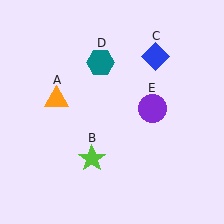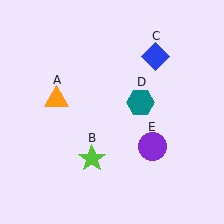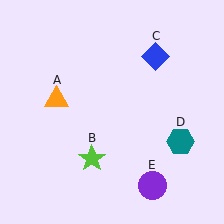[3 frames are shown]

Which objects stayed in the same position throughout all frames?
Orange triangle (object A) and lime star (object B) and blue diamond (object C) remained stationary.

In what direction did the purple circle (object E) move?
The purple circle (object E) moved down.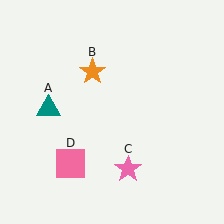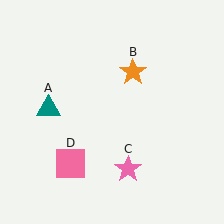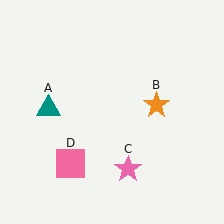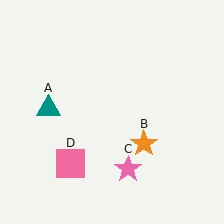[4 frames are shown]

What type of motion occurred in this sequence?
The orange star (object B) rotated clockwise around the center of the scene.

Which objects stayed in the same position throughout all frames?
Teal triangle (object A) and pink star (object C) and pink square (object D) remained stationary.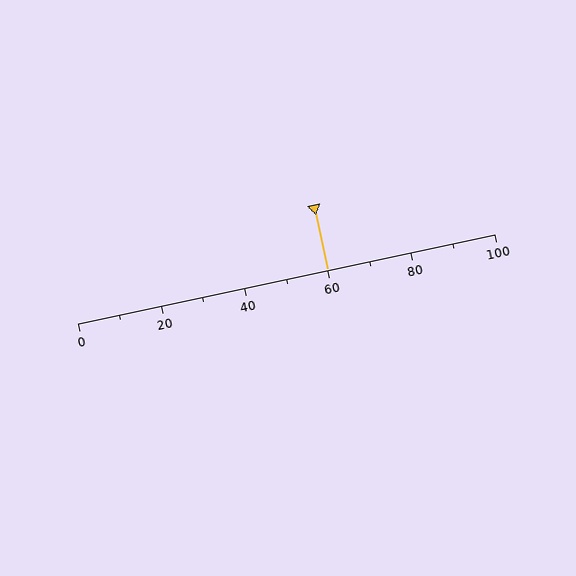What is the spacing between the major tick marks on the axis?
The major ticks are spaced 20 apart.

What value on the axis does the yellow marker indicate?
The marker indicates approximately 60.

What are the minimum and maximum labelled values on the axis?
The axis runs from 0 to 100.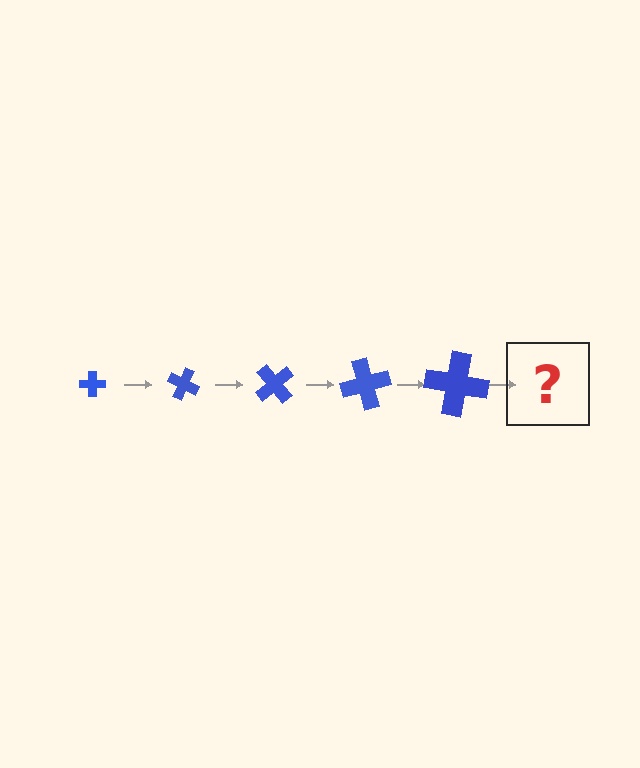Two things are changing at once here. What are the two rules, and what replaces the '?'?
The two rules are that the cross grows larger each step and it rotates 25 degrees each step. The '?' should be a cross, larger than the previous one and rotated 125 degrees from the start.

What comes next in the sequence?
The next element should be a cross, larger than the previous one and rotated 125 degrees from the start.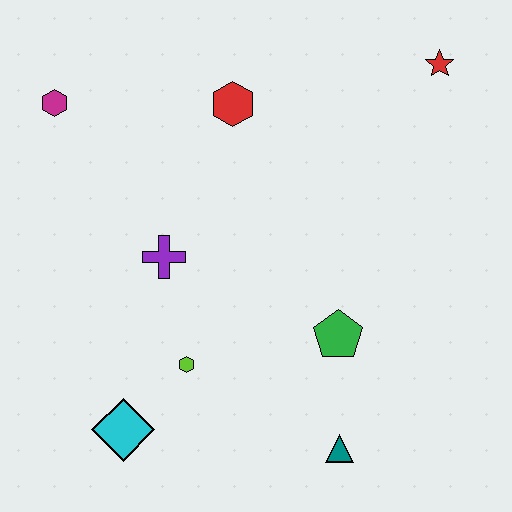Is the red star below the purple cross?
No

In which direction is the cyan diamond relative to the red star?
The cyan diamond is below the red star.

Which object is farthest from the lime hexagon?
The red star is farthest from the lime hexagon.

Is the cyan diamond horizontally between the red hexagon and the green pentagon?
No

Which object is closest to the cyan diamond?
The lime hexagon is closest to the cyan diamond.